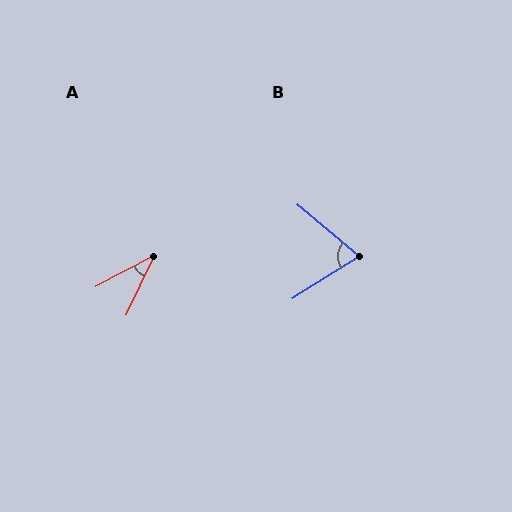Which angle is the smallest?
A, at approximately 36 degrees.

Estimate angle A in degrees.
Approximately 36 degrees.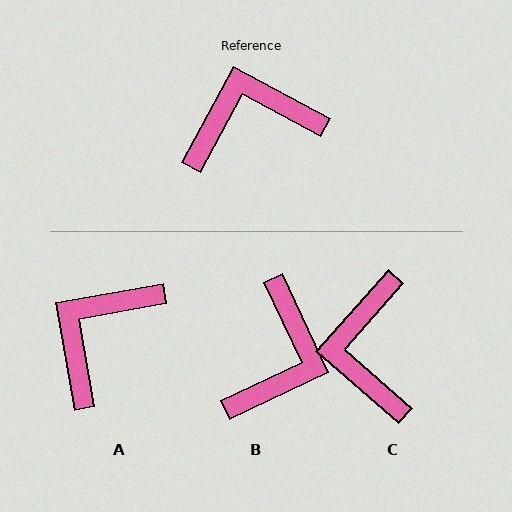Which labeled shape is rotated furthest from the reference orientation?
B, about 126 degrees away.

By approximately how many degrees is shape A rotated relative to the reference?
Approximately 38 degrees counter-clockwise.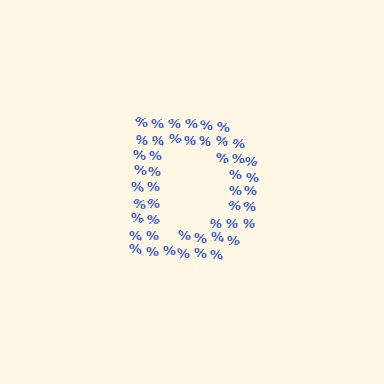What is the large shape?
The large shape is the letter D.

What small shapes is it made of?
It is made of small percent signs.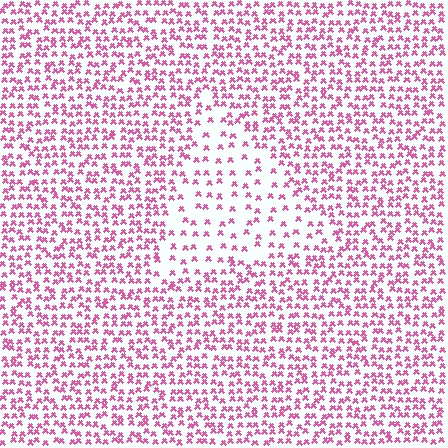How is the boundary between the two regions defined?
The boundary is defined by a change in element density (approximately 2.3x ratio). All elements are the same color, size, and shape.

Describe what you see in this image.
The image contains small pink elements arranged at two different densities. A triangle-shaped region is visible where the elements are less densely packed than the surrounding area.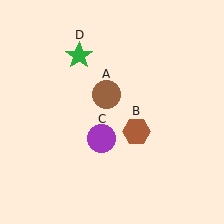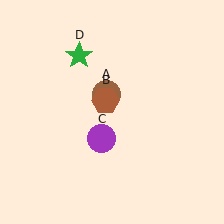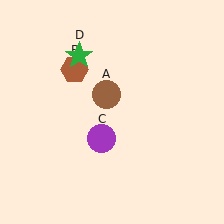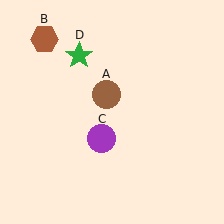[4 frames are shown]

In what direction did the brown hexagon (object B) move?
The brown hexagon (object B) moved up and to the left.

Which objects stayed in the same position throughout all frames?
Brown circle (object A) and purple circle (object C) and green star (object D) remained stationary.